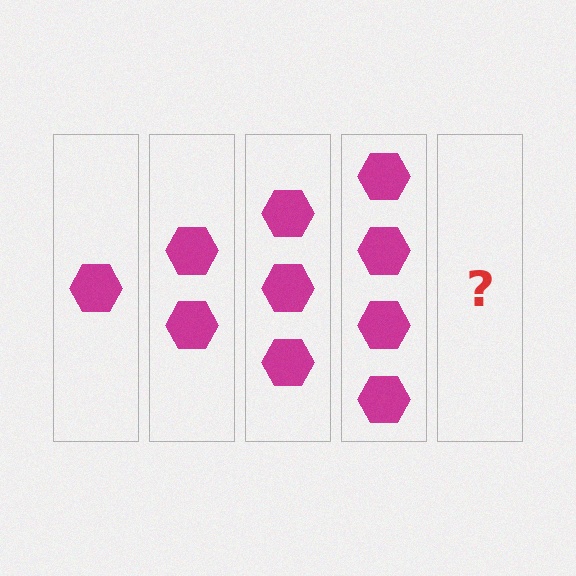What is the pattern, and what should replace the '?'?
The pattern is that each step adds one more hexagon. The '?' should be 5 hexagons.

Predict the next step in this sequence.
The next step is 5 hexagons.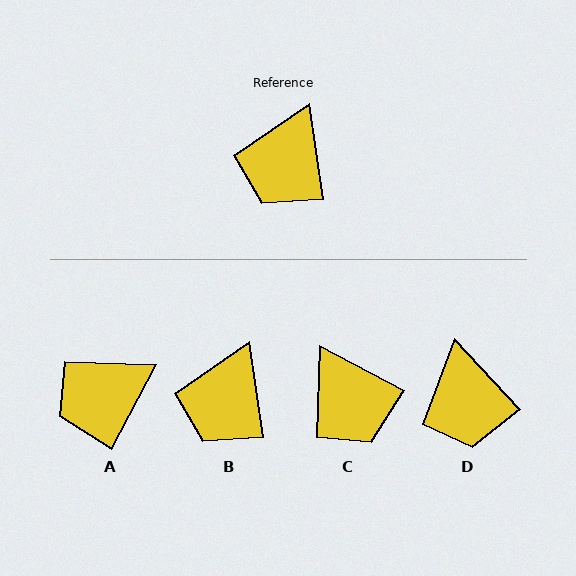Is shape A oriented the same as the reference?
No, it is off by about 36 degrees.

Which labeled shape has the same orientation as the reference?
B.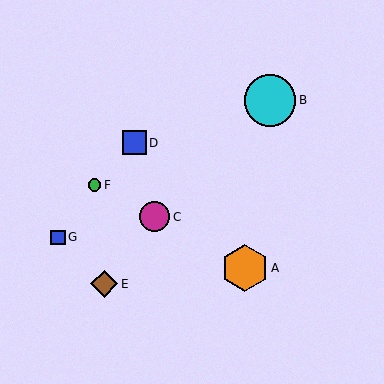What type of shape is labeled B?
Shape B is a cyan circle.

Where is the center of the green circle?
The center of the green circle is at (95, 185).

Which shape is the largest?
The cyan circle (labeled B) is the largest.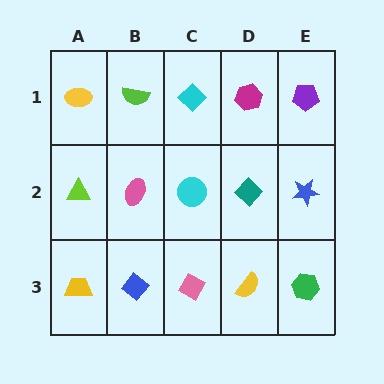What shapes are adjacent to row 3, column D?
A teal diamond (row 2, column D), a pink diamond (row 3, column C), a green hexagon (row 3, column E).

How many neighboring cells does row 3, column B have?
3.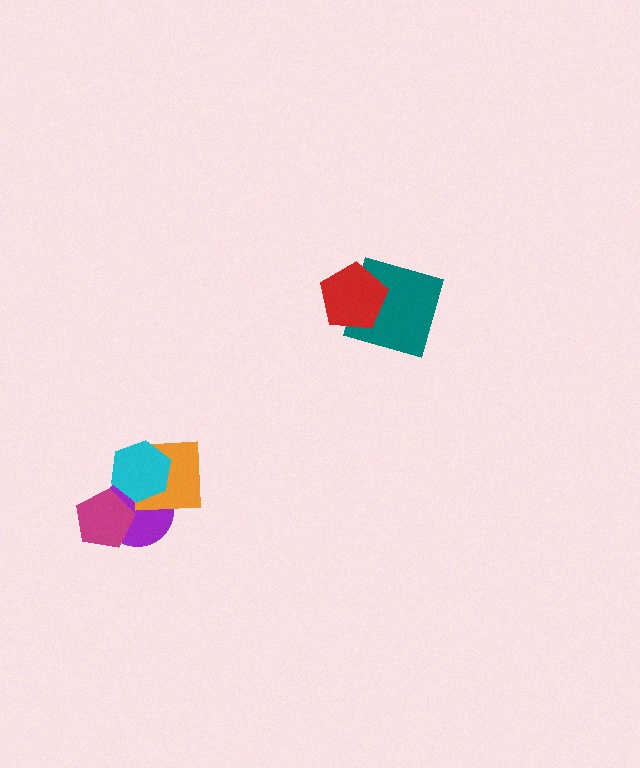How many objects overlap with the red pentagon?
1 object overlaps with the red pentagon.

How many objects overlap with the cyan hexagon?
2 objects overlap with the cyan hexagon.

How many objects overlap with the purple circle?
3 objects overlap with the purple circle.